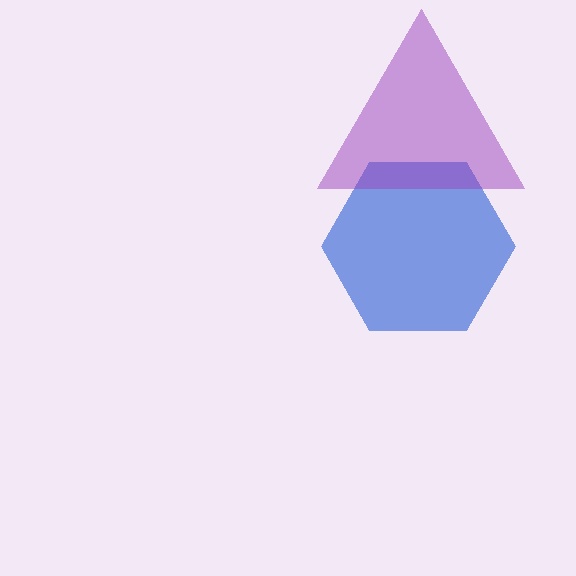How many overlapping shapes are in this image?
There are 2 overlapping shapes in the image.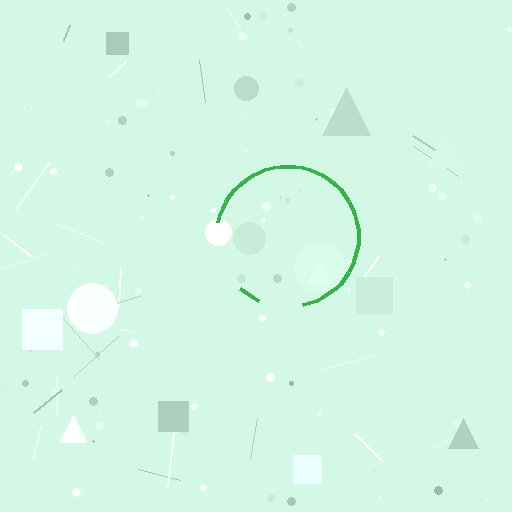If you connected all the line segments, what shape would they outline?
They would outline a circle.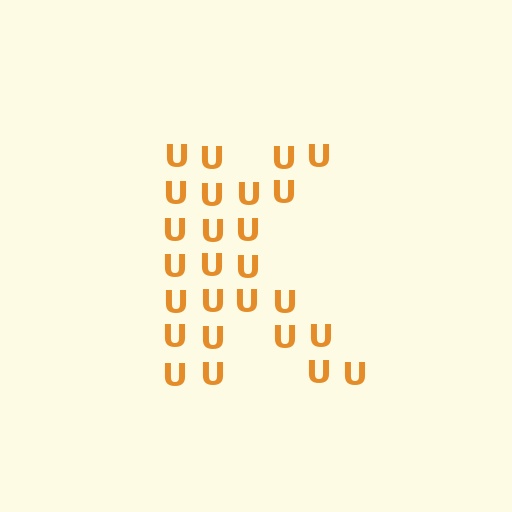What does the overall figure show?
The overall figure shows the letter K.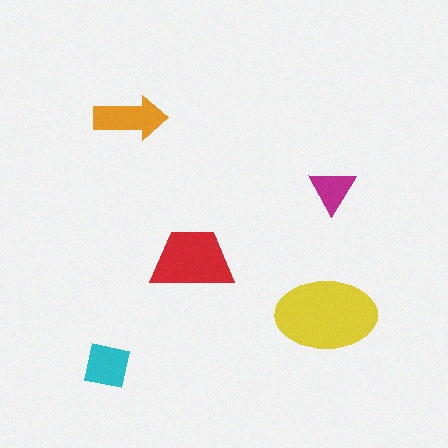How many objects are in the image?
There are 5 objects in the image.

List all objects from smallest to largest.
The magenta triangle, the cyan square, the orange arrow, the red trapezoid, the yellow ellipse.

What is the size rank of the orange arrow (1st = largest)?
3rd.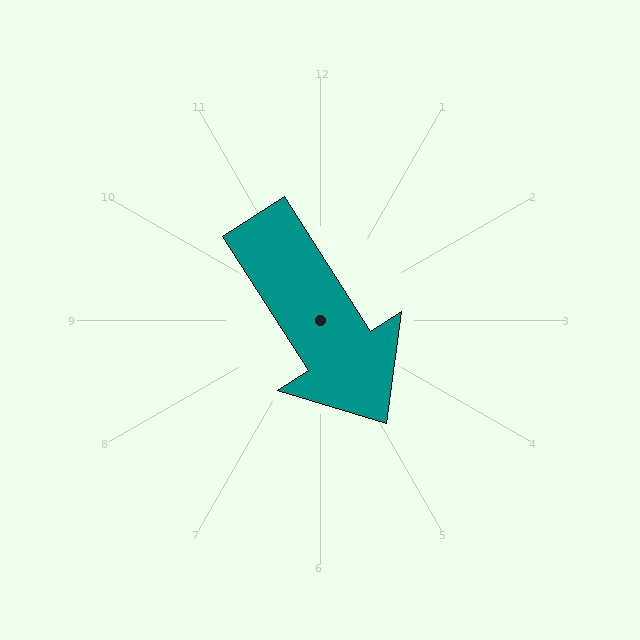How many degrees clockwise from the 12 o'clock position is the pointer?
Approximately 147 degrees.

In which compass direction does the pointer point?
Southeast.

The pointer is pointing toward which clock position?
Roughly 5 o'clock.